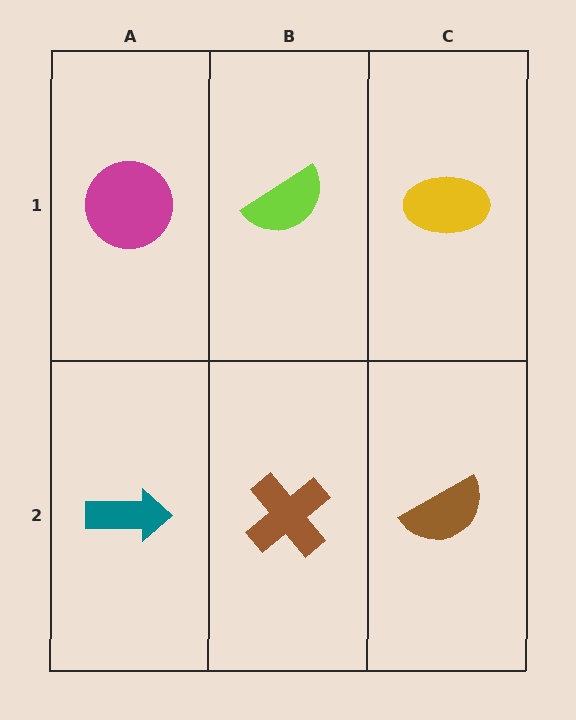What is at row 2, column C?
A brown semicircle.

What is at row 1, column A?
A magenta circle.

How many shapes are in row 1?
3 shapes.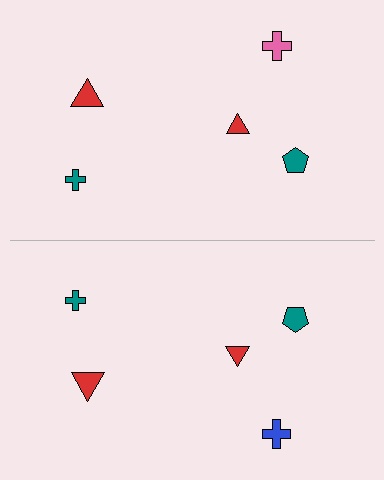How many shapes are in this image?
There are 10 shapes in this image.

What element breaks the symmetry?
The blue cross on the bottom side breaks the symmetry — its mirror counterpart is pink.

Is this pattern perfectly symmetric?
No, the pattern is not perfectly symmetric. The blue cross on the bottom side breaks the symmetry — its mirror counterpart is pink.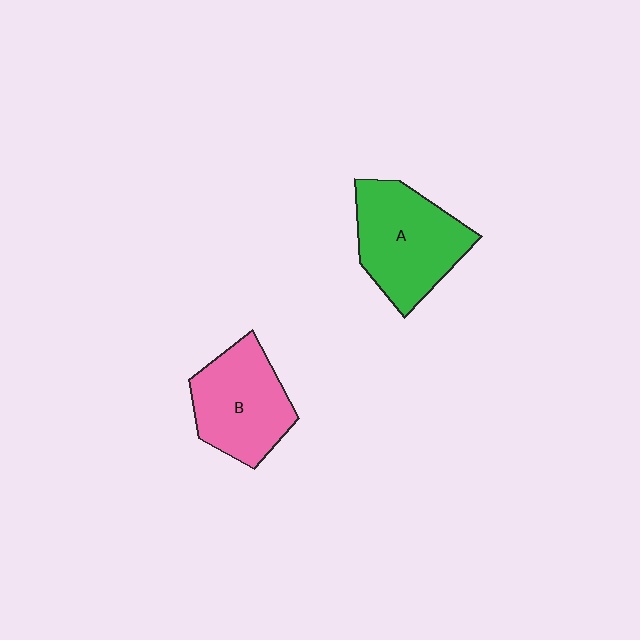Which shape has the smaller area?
Shape B (pink).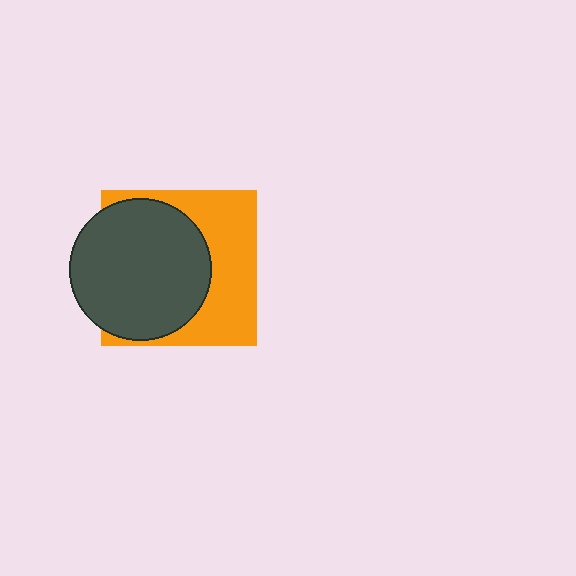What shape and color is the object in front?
The object in front is a dark gray circle.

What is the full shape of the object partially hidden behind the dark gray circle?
The partially hidden object is an orange square.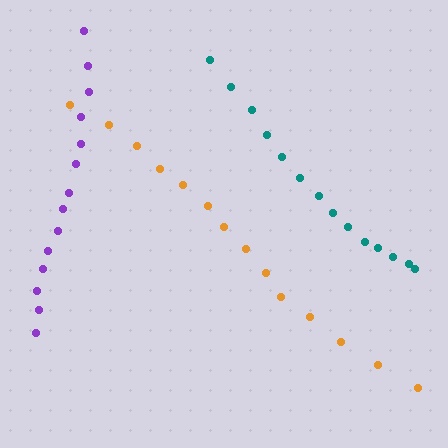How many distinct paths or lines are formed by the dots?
There are 3 distinct paths.